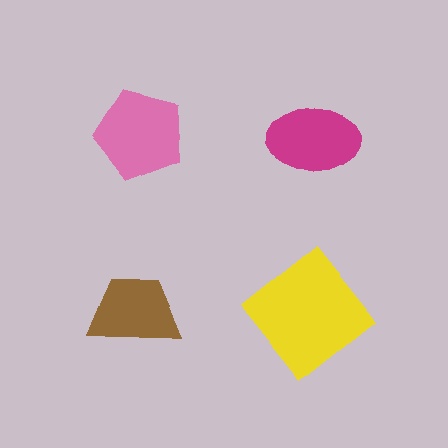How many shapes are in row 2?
2 shapes.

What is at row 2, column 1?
A brown trapezoid.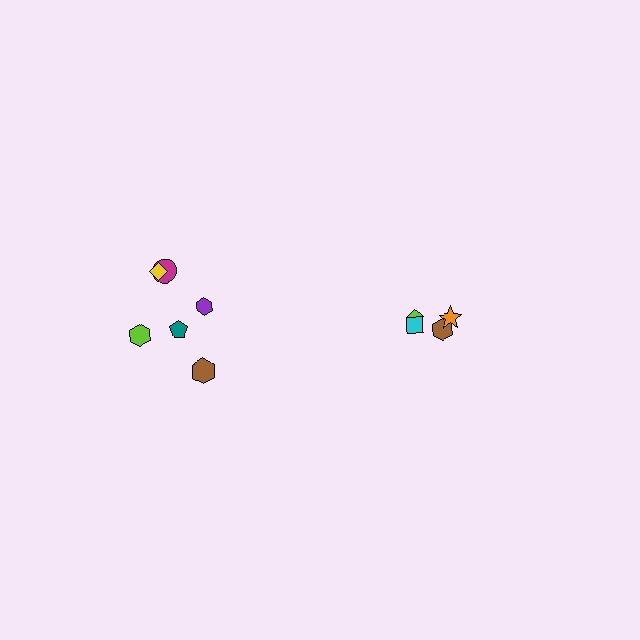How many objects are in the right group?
There are 4 objects.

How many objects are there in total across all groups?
There are 10 objects.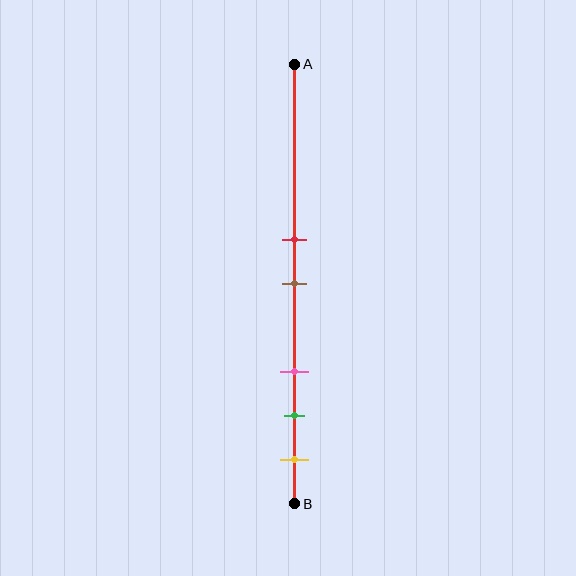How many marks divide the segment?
There are 5 marks dividing the segment.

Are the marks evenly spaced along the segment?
No, the marks are not evenly spaced.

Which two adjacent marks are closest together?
The red and brown marks are the closest adjacent pair.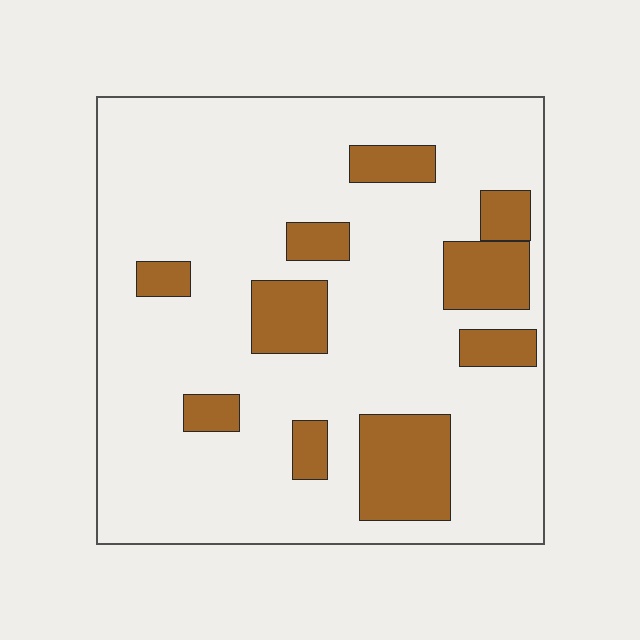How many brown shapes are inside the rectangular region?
10.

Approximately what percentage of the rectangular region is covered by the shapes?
Approximately 20%.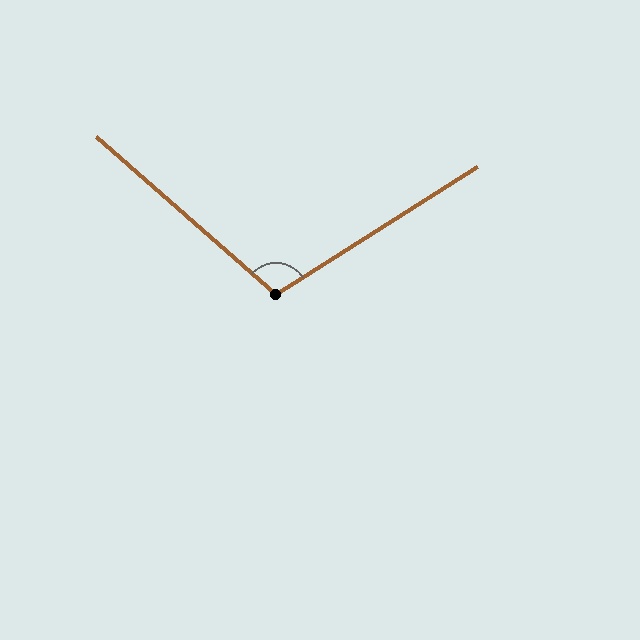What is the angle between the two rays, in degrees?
Approximately 106 degrees.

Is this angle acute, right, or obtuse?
It is obtuse.